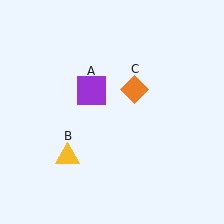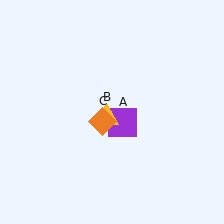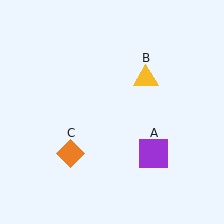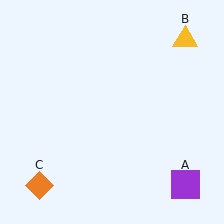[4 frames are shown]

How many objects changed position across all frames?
3 objects changed position: purple square (object A), yellow triangle (object B), orange diamond (object C).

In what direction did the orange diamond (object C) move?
The orange diamond (object C) moved down and to the left.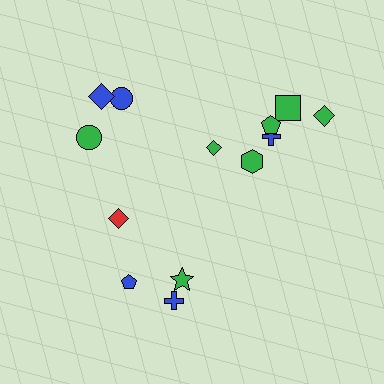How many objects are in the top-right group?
There are 6 objects.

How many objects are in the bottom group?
There are 4 objects.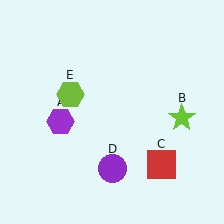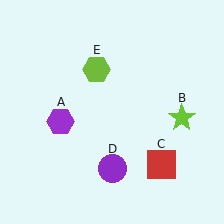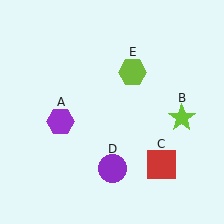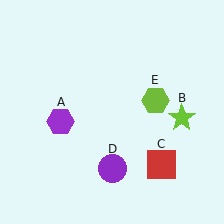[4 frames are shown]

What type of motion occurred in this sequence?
The lime hexagon (object E) rotated clockwise around the center of the scene.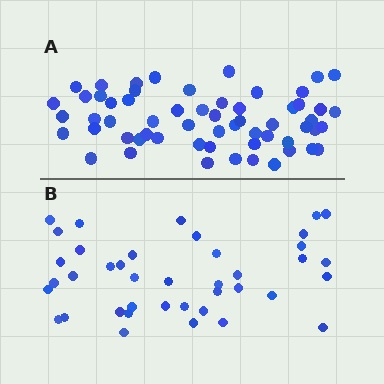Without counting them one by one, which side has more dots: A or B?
Region A (the top region) has more dots.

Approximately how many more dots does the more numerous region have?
Region A has approximately 20 more dots than region B.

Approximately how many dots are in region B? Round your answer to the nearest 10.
About 40 dots.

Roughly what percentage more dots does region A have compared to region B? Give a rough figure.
About 50% more.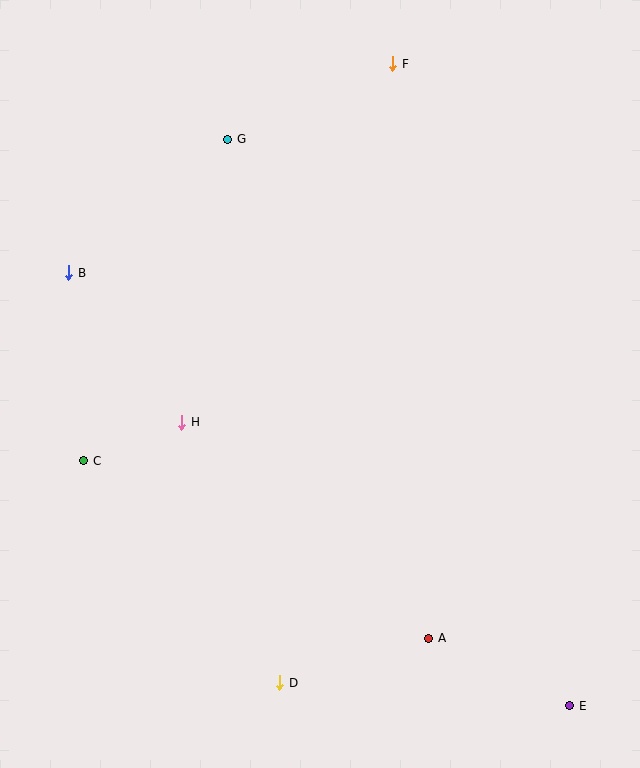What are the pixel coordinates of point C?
Point C is at (84, 461).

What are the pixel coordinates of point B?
Point B is at (69, 273).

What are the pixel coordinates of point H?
Point H is at (182, 422).